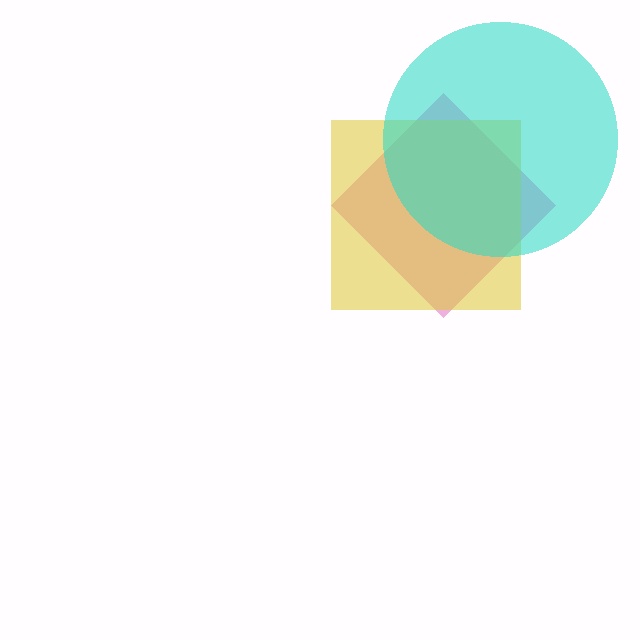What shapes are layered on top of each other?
The layered shapes are: a pink diamond, a yellow square, a cyan circle.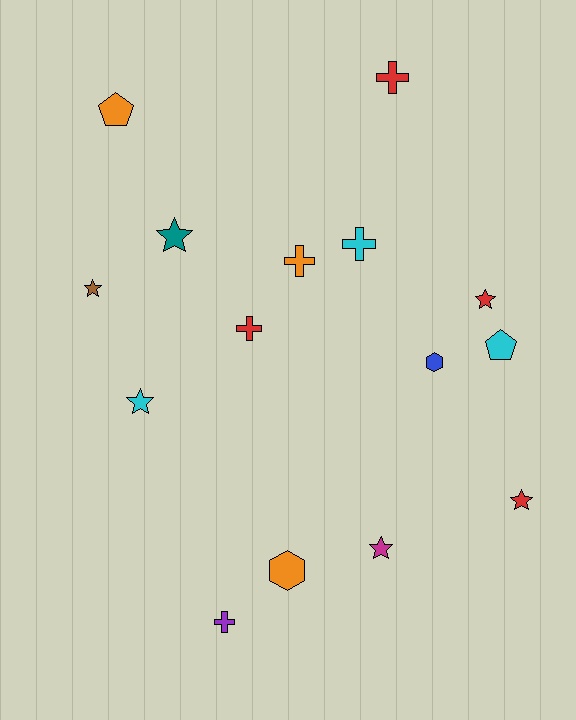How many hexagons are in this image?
There are 2 hexagons.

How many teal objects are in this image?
There is 1 teal object.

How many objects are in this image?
There are 15 objects.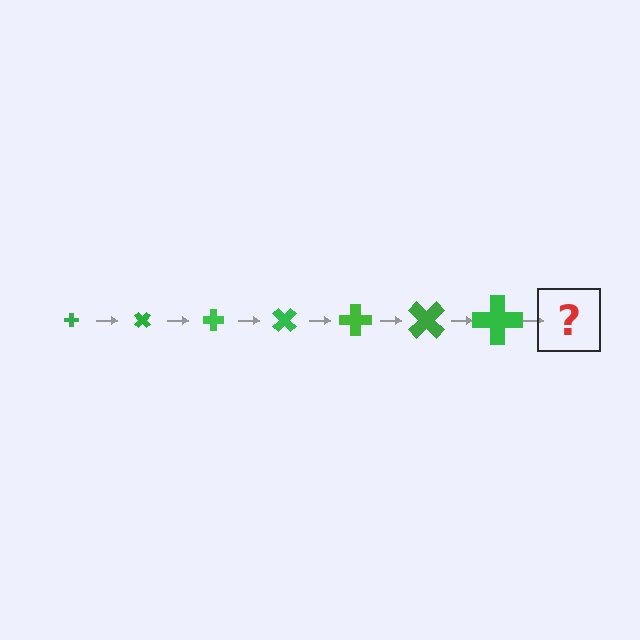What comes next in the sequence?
The next element should be a cross, larger than the previous one and rotated 315 degrees from the start.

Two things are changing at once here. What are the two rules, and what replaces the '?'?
The two rules are that the cross grows larger each step and it rotates 45 degrees each step. The '?' should be a cross, larger than the previous one and rotated 315 degrees from the start.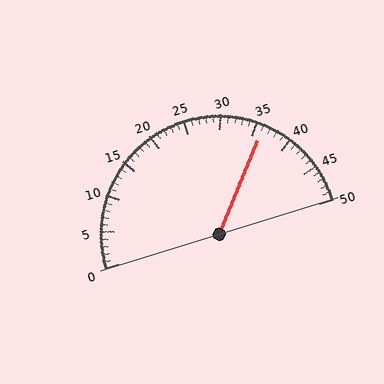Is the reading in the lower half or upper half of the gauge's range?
The reading is in the upper half of the range (0 to 50).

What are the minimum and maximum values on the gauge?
The gauge ranges from 0 to 50.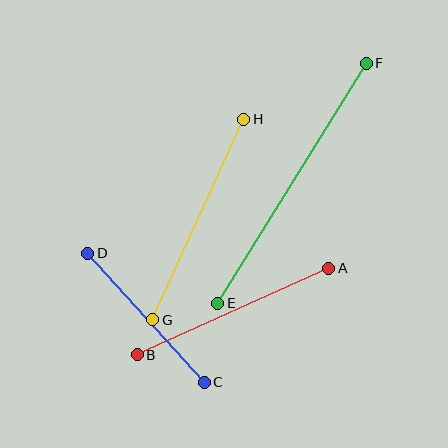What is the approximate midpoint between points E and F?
The midpoint is at approximately (292, 183) pixels.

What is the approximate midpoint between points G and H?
The midpoint is at approximately (198, 219) pixels.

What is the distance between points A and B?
The distance is approximately 210 pixels.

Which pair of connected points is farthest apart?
Points E and F are farthest apart.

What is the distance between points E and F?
The distance is approximately 282 pixels.